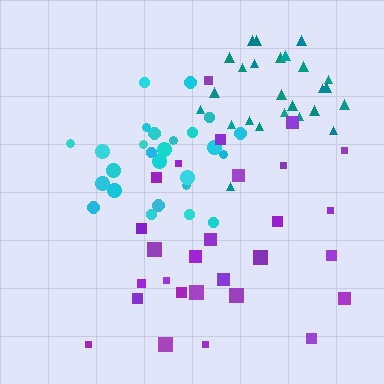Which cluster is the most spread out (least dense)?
Purple.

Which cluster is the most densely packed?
Teal.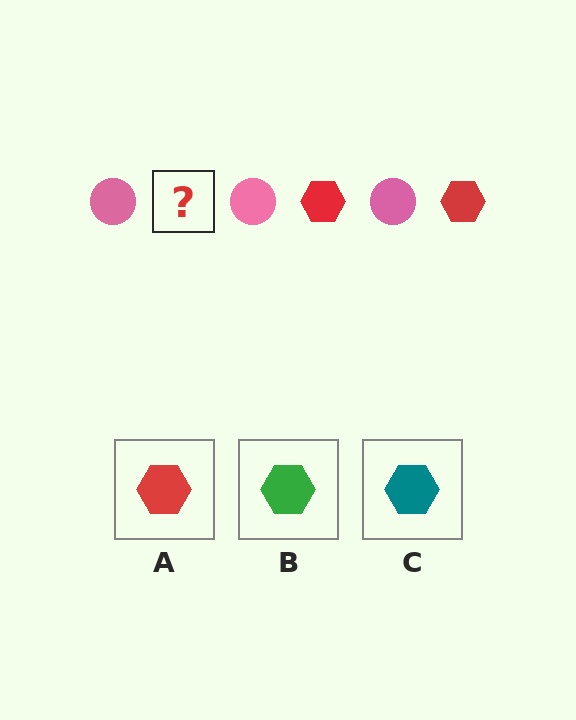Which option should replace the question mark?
Option A.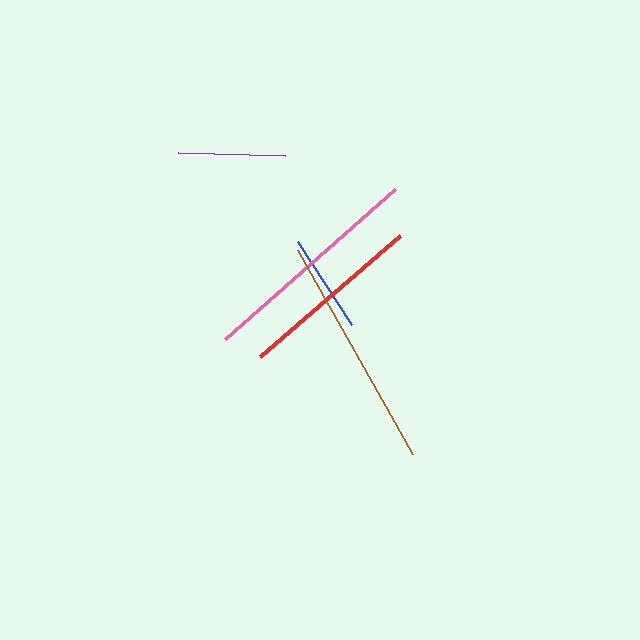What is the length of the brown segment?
The brown segment is approximately 235 pixels long.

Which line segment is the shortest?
The blue line is the shortest at approximately 99 pixels.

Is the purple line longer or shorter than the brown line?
The brown line is longer than the purple line.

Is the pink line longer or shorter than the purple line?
The pink line is longer than the purple line.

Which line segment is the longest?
The brown line is the longest at approximately 235 pixels.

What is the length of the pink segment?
The pink segment is approximately 227 pixels long.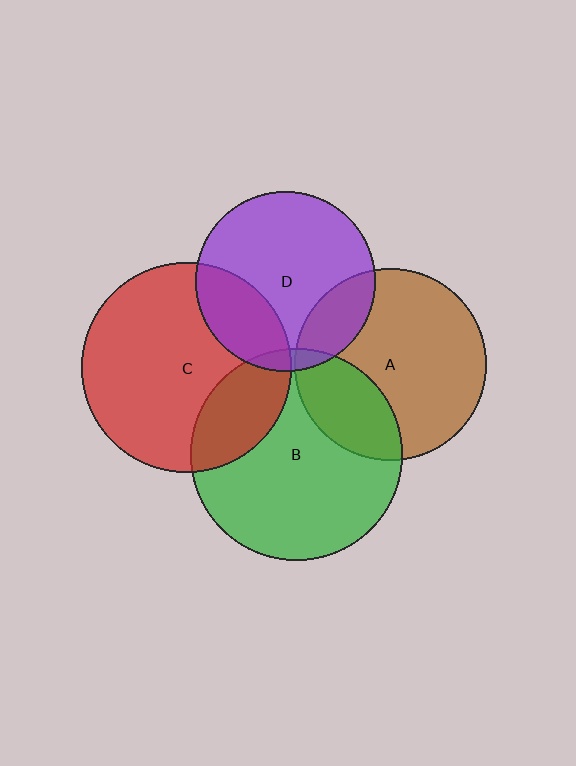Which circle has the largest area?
Circle B (green).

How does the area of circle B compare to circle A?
Approximately 1.2 times.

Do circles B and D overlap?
Yes.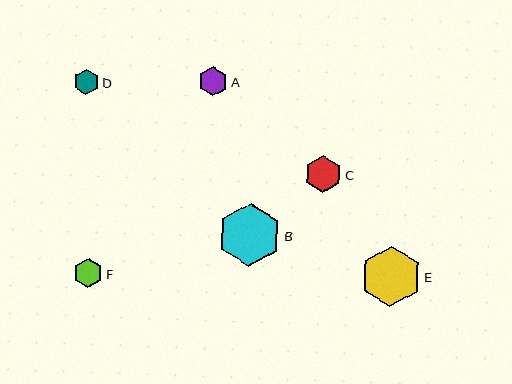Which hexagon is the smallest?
Hexagon D is the smallest with a size of approximately 24 pixels.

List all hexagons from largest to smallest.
From largest to smallest: B, E, C, F, A, D.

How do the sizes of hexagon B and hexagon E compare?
Hexagon B and hexagon E are approximately the same size.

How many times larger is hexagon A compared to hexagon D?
Hexagon A is approximately 1.2 times the size of hexagon D.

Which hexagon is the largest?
Hexagon B is the largest with a size of approximately 63 pixels.